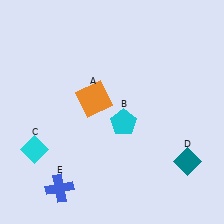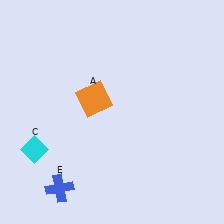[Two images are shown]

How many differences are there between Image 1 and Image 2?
There are 2 differences between the two images.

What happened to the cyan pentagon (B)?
The cyan pentagon (B) was removed in Image 2. It was in the bottom-right area of Image 1.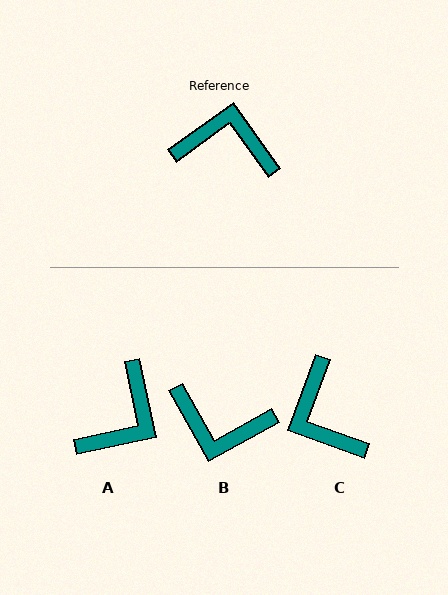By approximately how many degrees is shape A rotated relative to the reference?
Approximately 113 degrees clockwise.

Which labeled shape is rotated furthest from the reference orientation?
B, about 173 degrees away.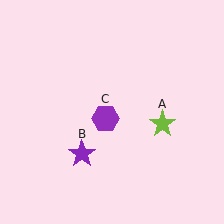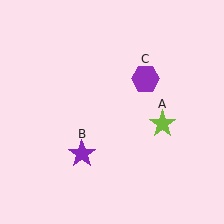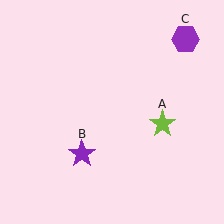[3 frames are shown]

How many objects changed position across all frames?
1 object changed position: purple hexagon (object C).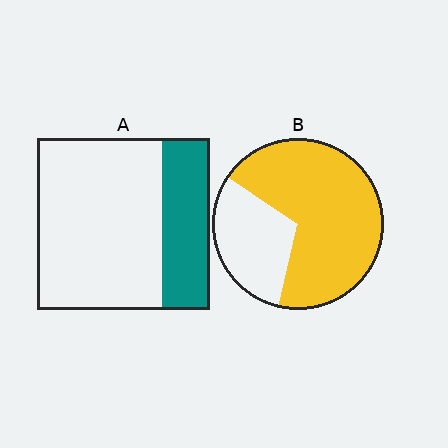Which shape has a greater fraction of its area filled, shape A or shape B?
Shape B.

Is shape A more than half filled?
No.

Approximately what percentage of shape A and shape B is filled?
A is approximately 30% and B is approximately 70%.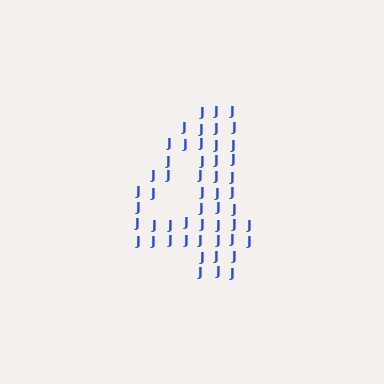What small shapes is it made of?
It is made of small letter J's.